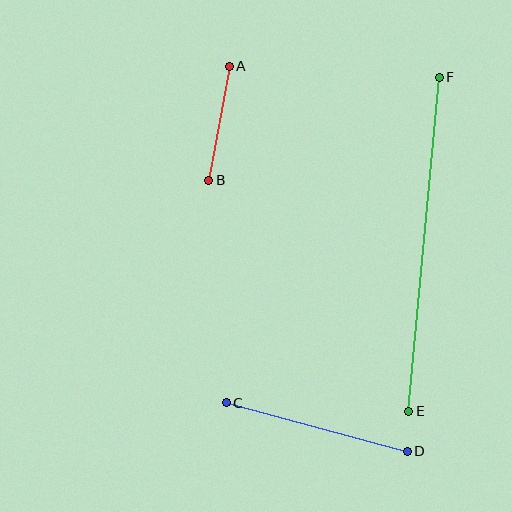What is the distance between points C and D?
The distance is approximately 188 pixels.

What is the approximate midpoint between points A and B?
The midpoint is at approximately (219, 123) pixels.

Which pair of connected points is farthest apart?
Points E and F are farthest apart.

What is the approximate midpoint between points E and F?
The midpoint is at approximately (424, 244) pixels.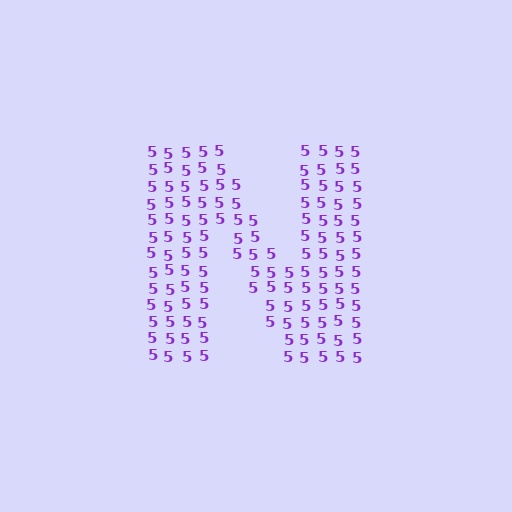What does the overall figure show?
The overall figure shows the letter N.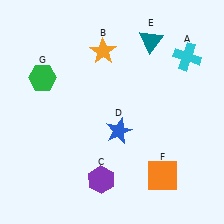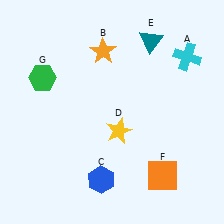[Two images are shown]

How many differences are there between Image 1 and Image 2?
There are 2 differences between the two images.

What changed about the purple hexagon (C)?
In Image 1, C is purple. In Image 2, it changed to blue.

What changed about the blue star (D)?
In Image 1, D is blue. In Image 2, it changed to yellow.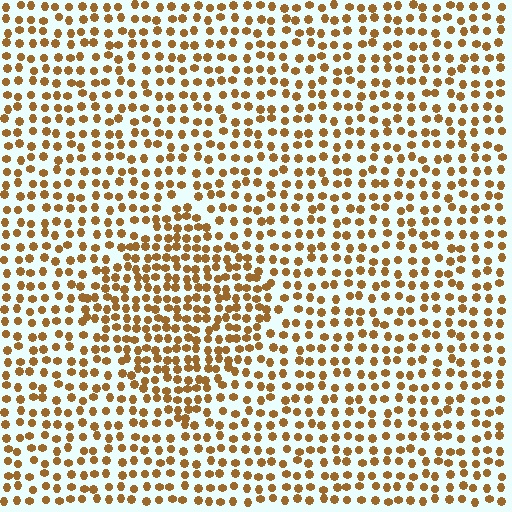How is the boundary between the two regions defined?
The boundary is defined by a change in element density (approximately 1.6x ratio). All elements are the same color, size, and shape.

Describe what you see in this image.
The image contains small brown elements arranged at two different densities. A diamond-shaped region is visible where the elements are more densely packed than the surrounding area.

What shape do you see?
I see a diamond.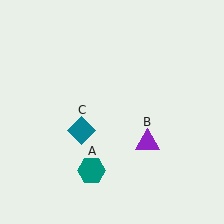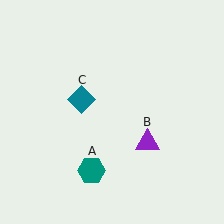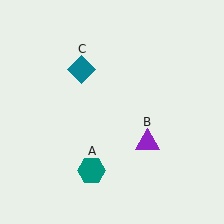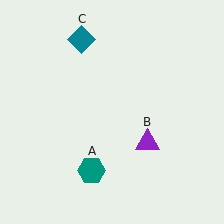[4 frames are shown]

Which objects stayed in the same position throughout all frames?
Teal hexagon (object A) and purple triangle (object B) remained stationary.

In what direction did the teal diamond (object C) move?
The teal diamond (object C) moved up.